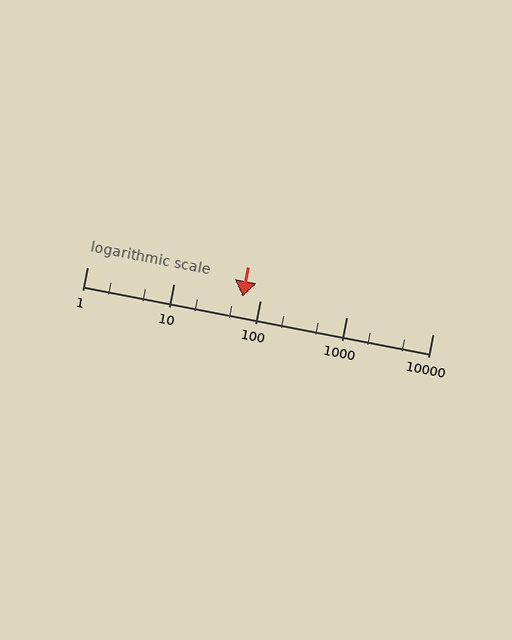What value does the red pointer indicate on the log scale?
The pointer indicates approximately 64.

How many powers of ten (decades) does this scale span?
The scale spans 4 decades, from 1 to 10000.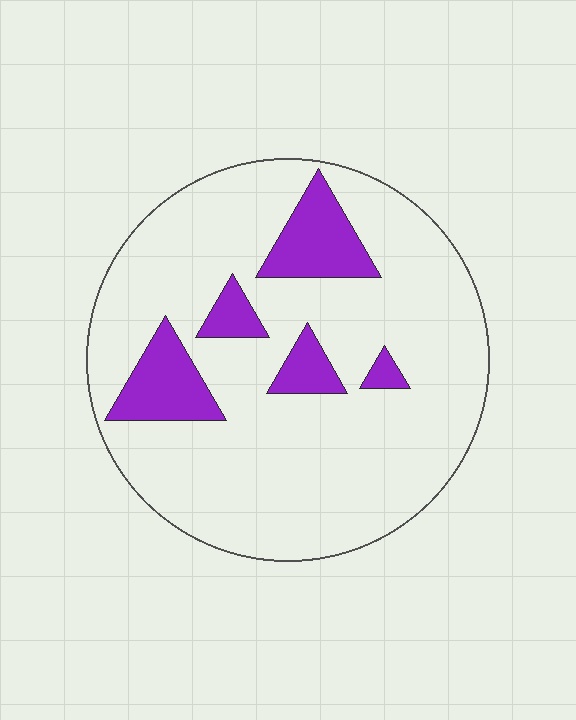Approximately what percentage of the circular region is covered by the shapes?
Approximately 15%.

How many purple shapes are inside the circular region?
5.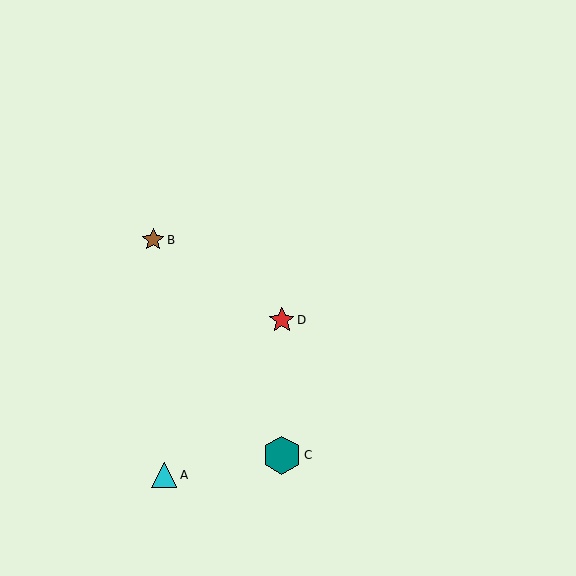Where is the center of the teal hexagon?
The center of the teal hexagon is at (282, 455).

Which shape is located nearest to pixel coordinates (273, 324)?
The red star (labeled D) at (282, 320) is nearest to that location.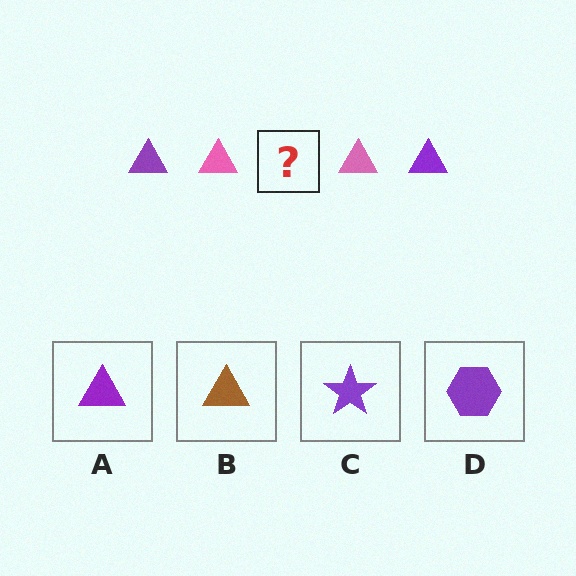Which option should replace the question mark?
Option A.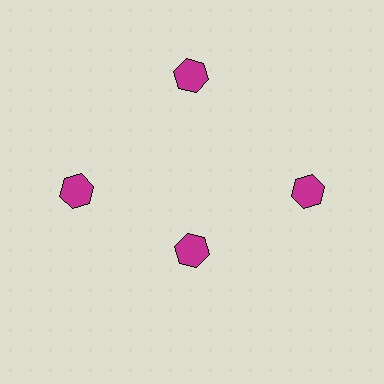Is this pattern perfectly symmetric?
No. The 4 magenta hexagons are arranged in a ring, but one element near the 6 o'clock position is pulled inward toward the center, breaking the 4-fold rotational symmetry.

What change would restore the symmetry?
The symmetry would be restored by moving it outward, back onto the ring so that all 4 hexagons sit at equal angles and equal distance from the center.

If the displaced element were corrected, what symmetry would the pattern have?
It would have 4-fold rotational symmetry — the pattern would map onto itself every 90 degrees.